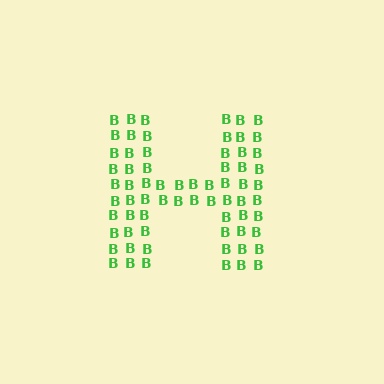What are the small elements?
The small elements are letter B's.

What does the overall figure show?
The overall figure shows the letter H.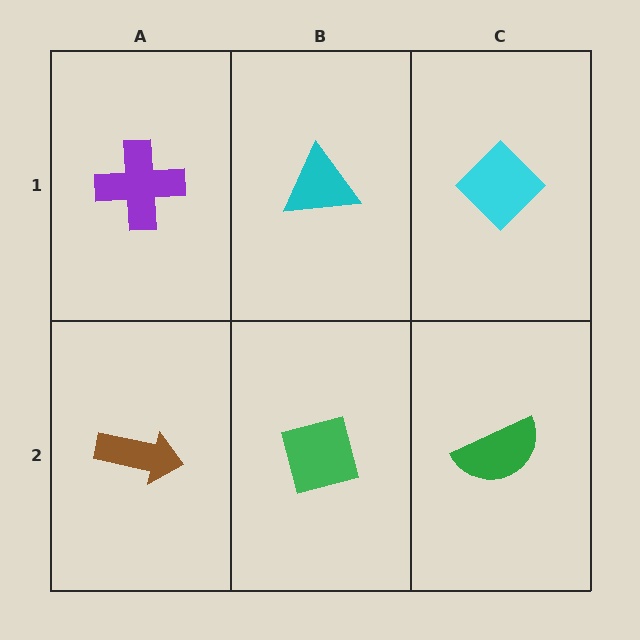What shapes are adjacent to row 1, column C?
A green semicircle (row 2, column C), a cyan triangle (row 1, column B).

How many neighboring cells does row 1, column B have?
3.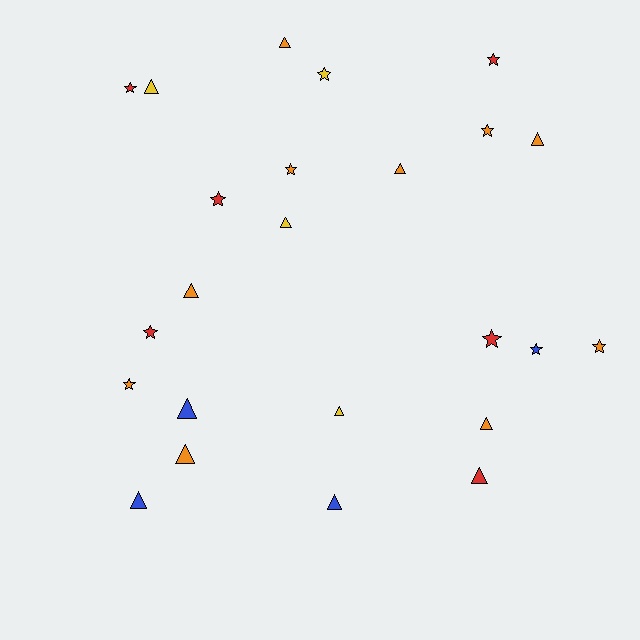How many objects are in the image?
There are 24 objects.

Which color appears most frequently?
Orange, with 10 objects.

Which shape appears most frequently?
Triangle, with 13 objects.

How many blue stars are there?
There is 1 blue star.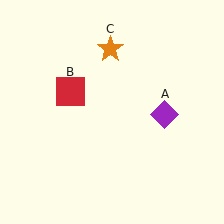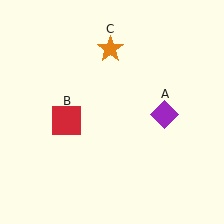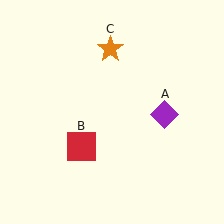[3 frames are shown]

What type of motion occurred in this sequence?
The red square (object B) rotated counterclockwise around the center of the scene.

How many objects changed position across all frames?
1 object changed position: red square (object B).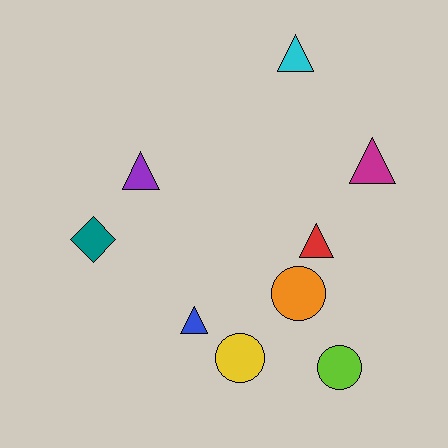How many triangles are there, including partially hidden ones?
There are 5 triangles.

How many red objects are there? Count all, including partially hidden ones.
There is 1 red object.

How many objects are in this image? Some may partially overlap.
There are 9 objects.